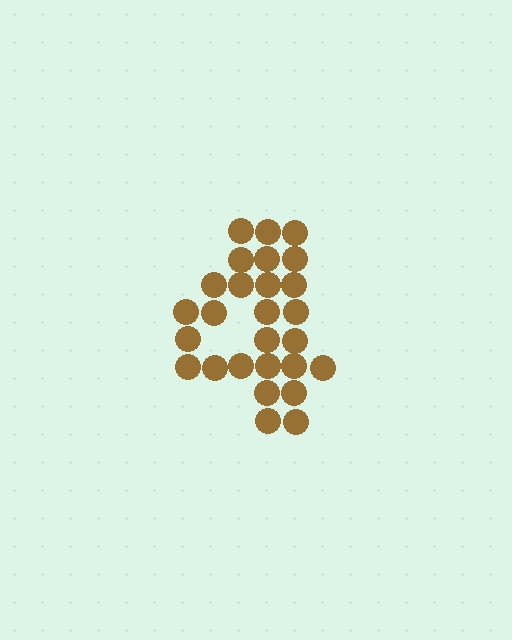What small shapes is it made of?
It is made of small circles.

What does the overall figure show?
The overall figure shows the digit 4.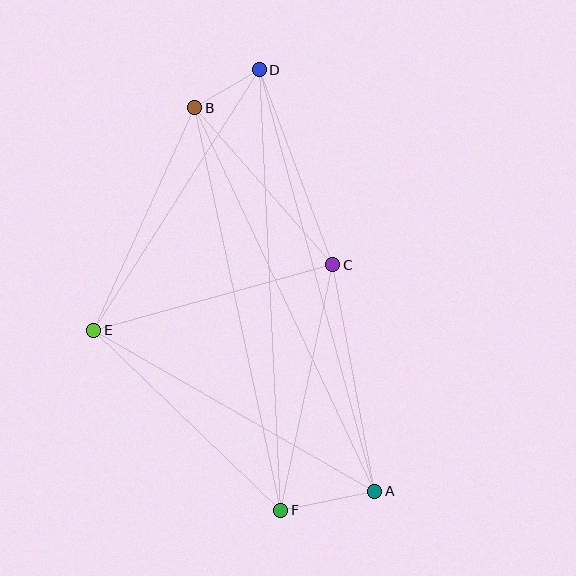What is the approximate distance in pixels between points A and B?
The distance between A and B is approximately 424 pixels.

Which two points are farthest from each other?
Points D and F are farthest from each other.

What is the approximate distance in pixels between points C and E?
The distance between C and E is approximately 248 pixels.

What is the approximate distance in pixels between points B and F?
The distance between B and F is approximately 412 pixels.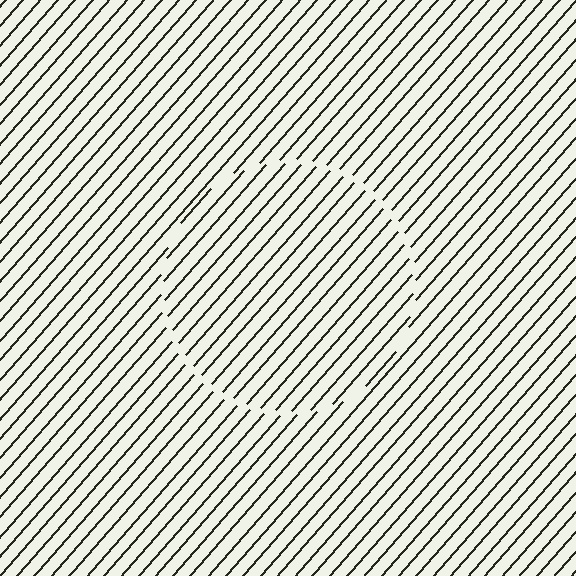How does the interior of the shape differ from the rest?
The interior of the shape contains the same grating, shifted by half a period — the contour is defined by the phase discontinuity where line-ends from the inner and outer gratings abut.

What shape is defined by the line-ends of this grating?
An illusory circle. The interior of the shape contains the same grating, shifted by half a period — the contour is defined by the phase discontinuity where line-ends from the inner and outer gratings abut.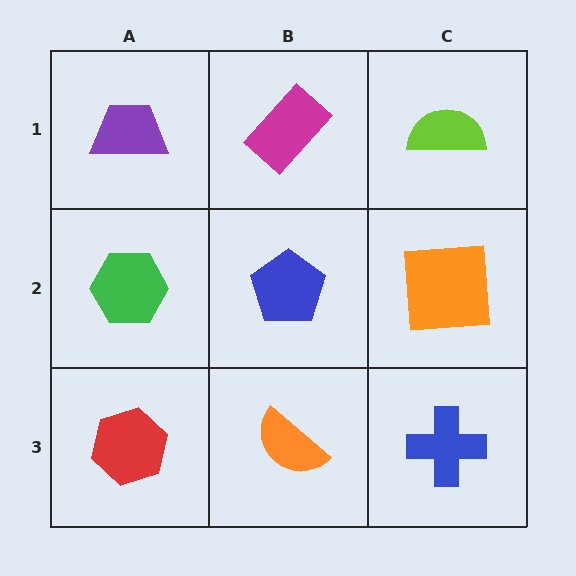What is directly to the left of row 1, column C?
A magenta rectangle.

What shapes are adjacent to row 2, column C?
A lime semicircle (row 1, column C), a blue cross (row 3, column C), a blue pentagon (row 2, column B).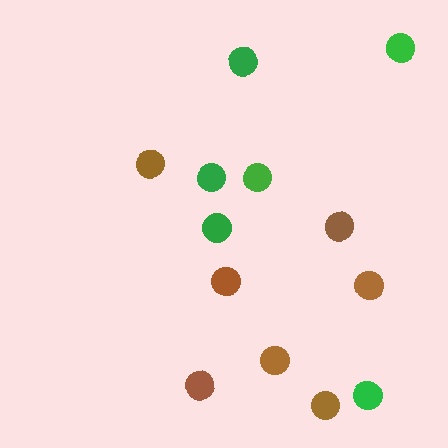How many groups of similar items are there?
There are 2 groups: one group of brown circles (7) and one group of green circles (6).